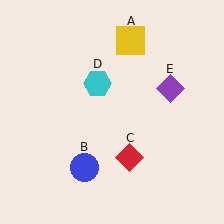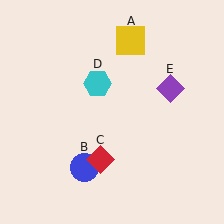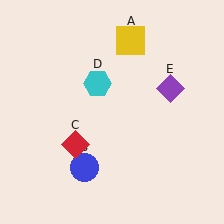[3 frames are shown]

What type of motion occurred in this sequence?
The red diamond (object C) rotated clockwise around the center of the scene.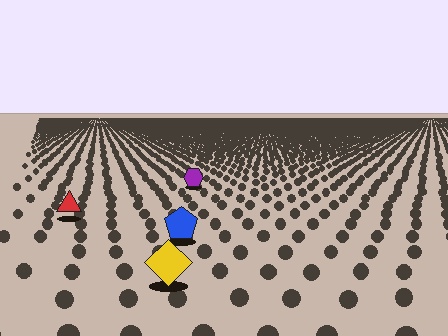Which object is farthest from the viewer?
The purple hexagon is farthest from the viewer. It appears smaller and the ground texture around it is denser.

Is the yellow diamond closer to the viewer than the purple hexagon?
Yes. The yellow diamond is closer — you can tell from the texture gradient: the ground texture is coarser near it.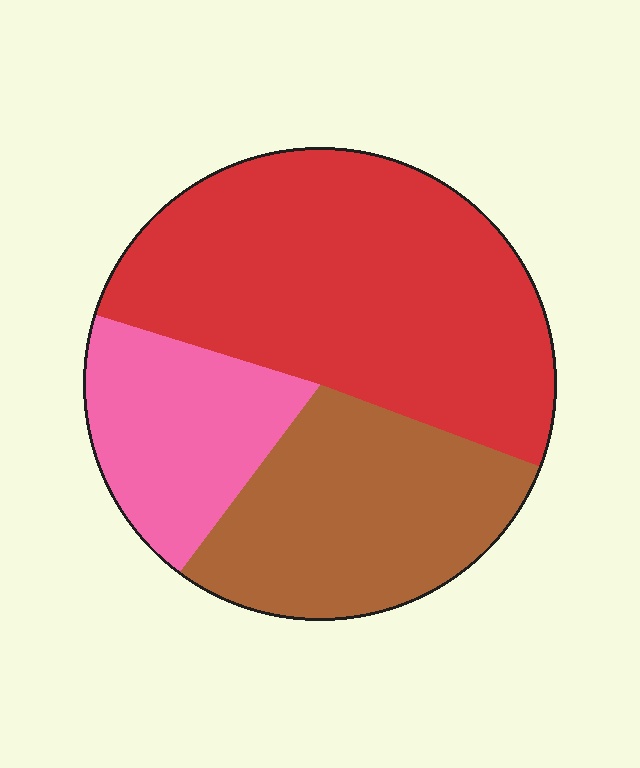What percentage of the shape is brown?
Brown covers about 30% of the shape.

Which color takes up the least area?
Pink, at roughly 20%.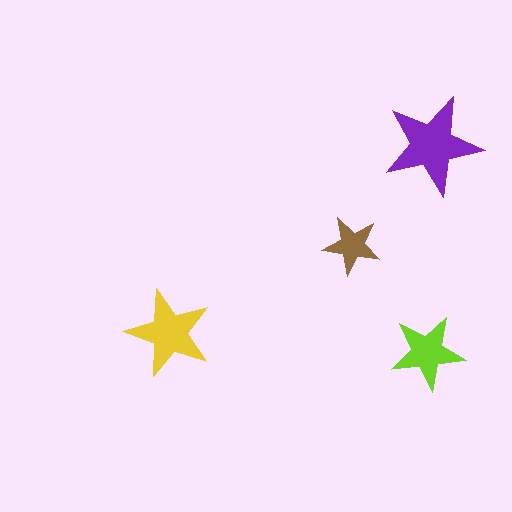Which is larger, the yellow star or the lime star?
The yellow one.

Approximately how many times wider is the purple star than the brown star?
About 1.5 times wider.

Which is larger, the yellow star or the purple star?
The purple one.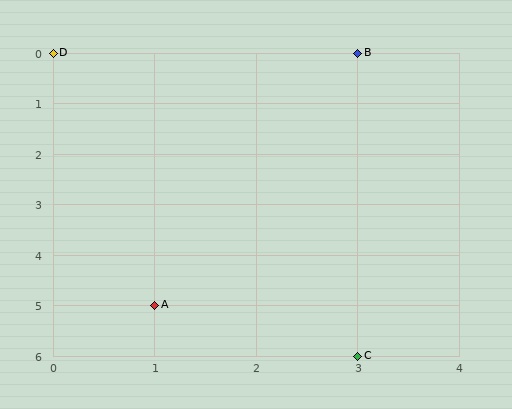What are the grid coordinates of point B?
Point B is at grid coordinates (3, 0).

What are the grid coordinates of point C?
Point C is at grid coordinates (3, 6).